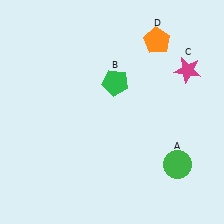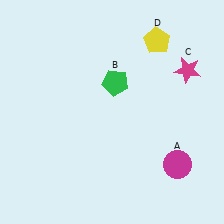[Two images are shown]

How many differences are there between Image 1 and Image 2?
There are 2 differences between the two images.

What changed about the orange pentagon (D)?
In Image 1, D is orange. In Image 2, it changed to yellow.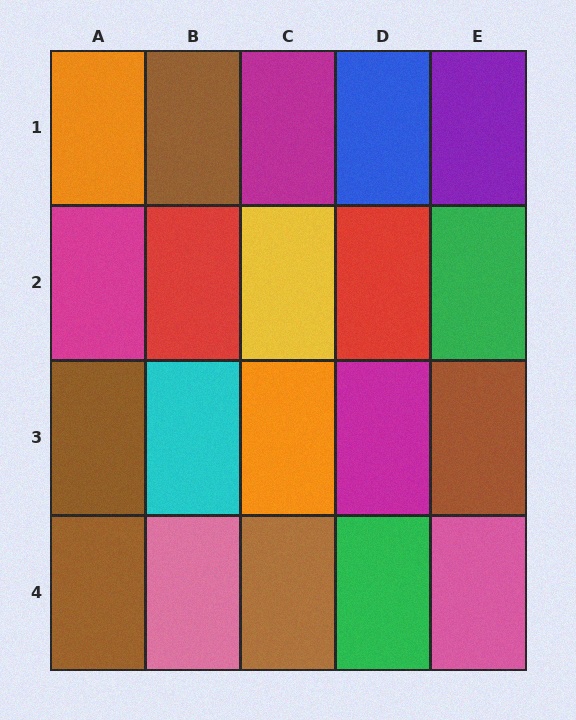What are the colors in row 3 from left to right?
Brown, cyan, orange, magenta, brown.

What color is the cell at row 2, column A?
Magenta.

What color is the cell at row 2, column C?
Yellow.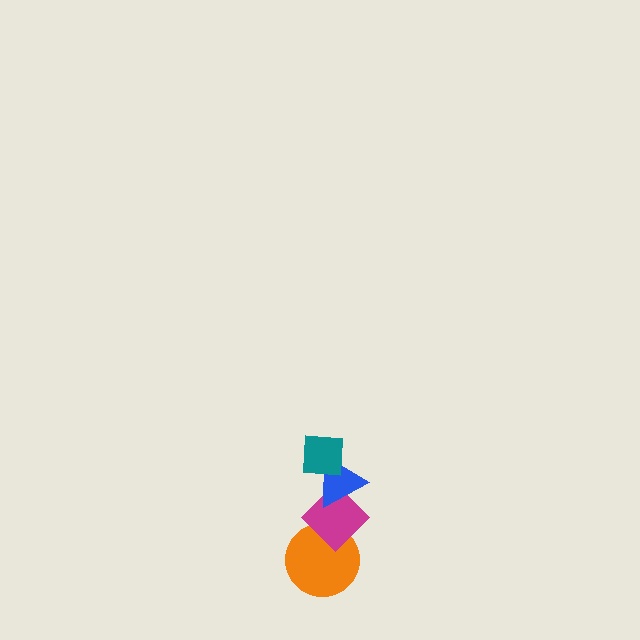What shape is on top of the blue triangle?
The teal square is on top of the blue triangle.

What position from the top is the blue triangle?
The blue triangle is 2nd from the top.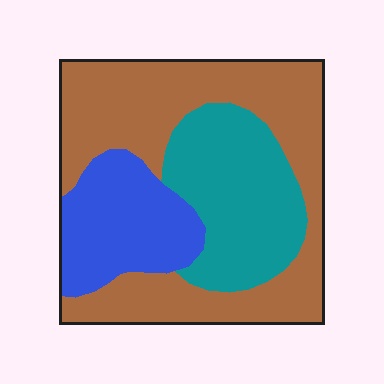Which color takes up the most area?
Brown, at roughly 50%.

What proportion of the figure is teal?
Teal covers around 25% of the figure.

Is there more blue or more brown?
Brown.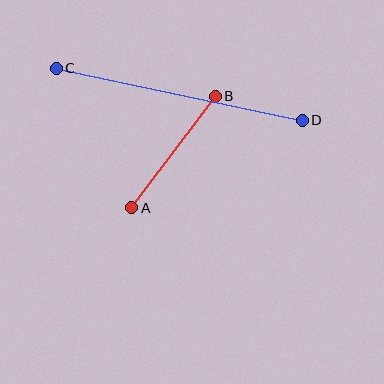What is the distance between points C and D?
The distance is approximately 251 pixels.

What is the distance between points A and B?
The distance is approximately 140 pixels.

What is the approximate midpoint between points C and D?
The midpoint is at approximately (179, 94) pixels.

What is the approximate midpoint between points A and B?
The midpoint is at approximately (174, 152) pixels.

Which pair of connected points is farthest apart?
Points C and D are farthest apart.